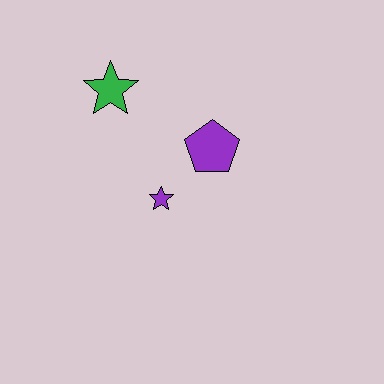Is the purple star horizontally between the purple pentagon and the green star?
Yes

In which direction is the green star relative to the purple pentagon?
The green star is to the left of the purple pentagon.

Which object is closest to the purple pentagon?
The purple star is closest to the purple pentagon.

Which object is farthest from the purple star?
The green star is farthest from the purple star.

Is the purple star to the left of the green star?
No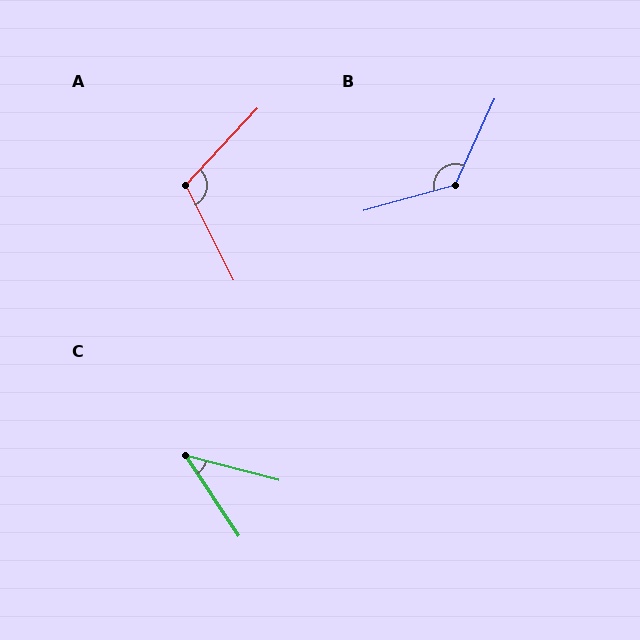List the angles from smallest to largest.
C (42°), A (110°), B (130°).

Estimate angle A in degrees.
Approximately 110 degrees.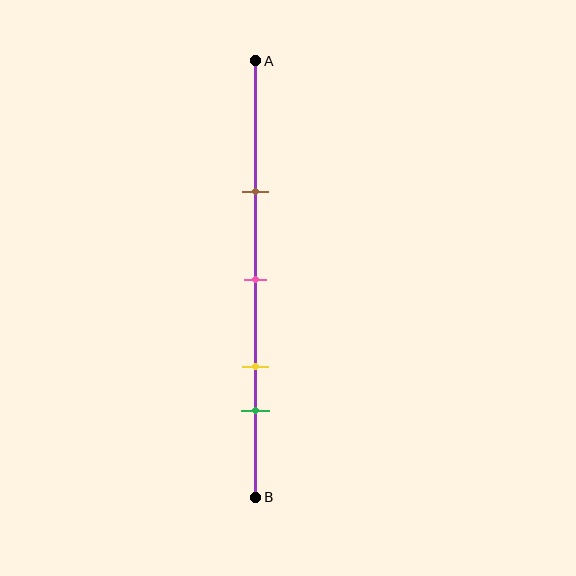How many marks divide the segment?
There are 4 marks dividing the segment.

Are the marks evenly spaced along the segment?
No, the marks are not evenly spaced.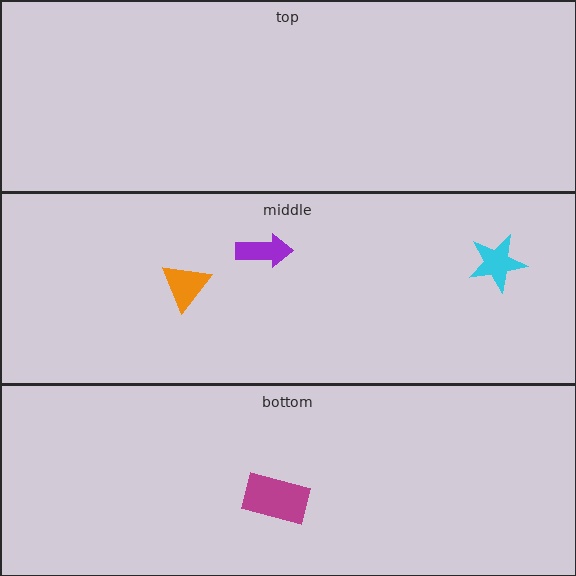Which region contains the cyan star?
The middle region.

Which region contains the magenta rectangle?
The bottom region.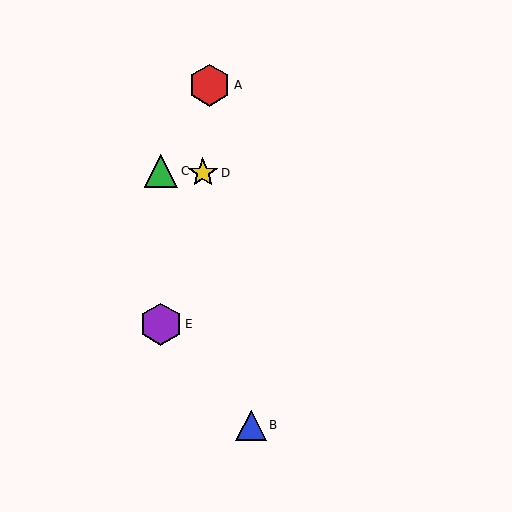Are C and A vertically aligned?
No, C is at x≈161 and A is at x≈210.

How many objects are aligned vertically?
2 objects (C, E) are aligned vertically.